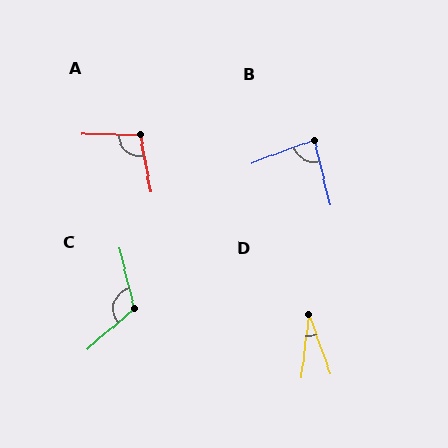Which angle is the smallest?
D, at approximately 27 degrees.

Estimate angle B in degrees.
Approximately 83 degrees.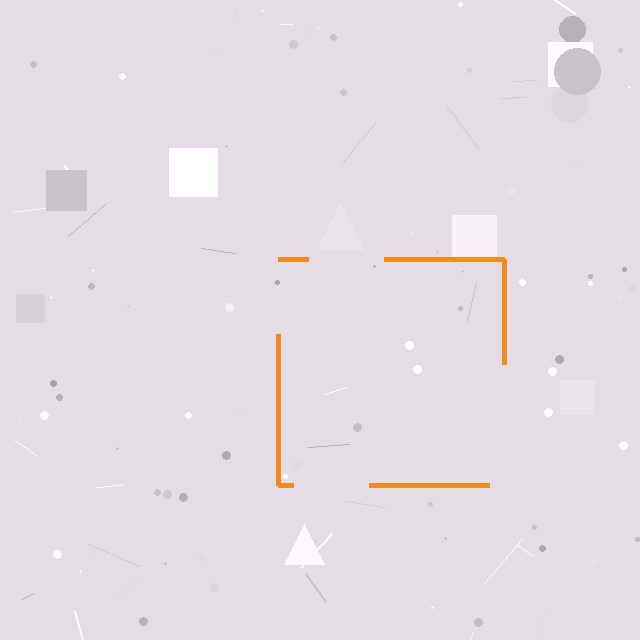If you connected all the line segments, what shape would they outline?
They would outline a square.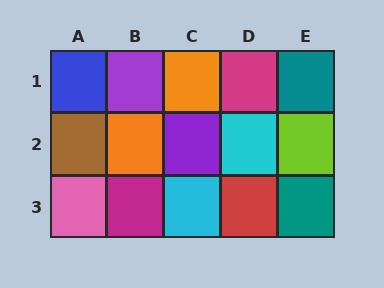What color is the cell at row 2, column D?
Cyan.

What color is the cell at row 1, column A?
Blue.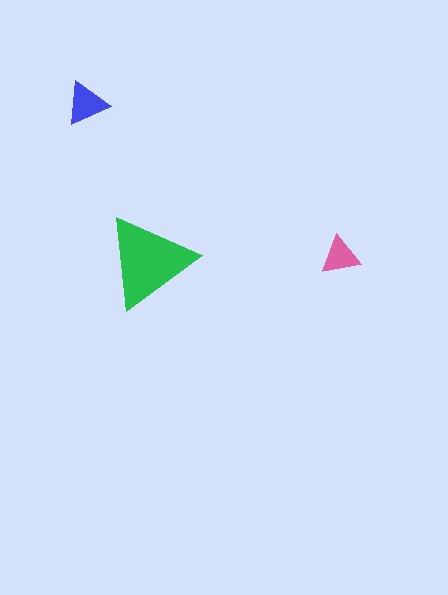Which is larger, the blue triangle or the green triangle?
The green one.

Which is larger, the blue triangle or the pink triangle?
The blue one.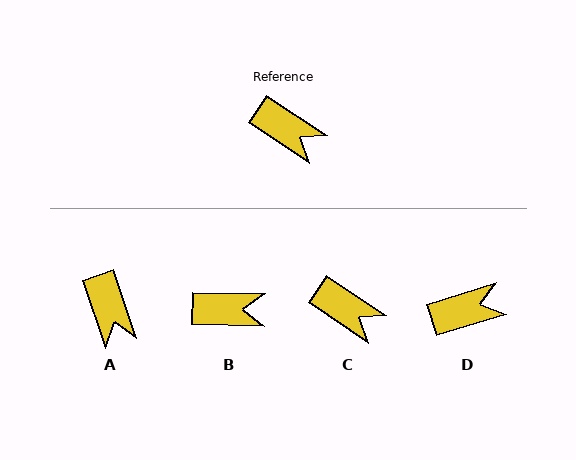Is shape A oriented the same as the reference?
No, it is off by about 37 degrees.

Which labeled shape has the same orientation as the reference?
C.